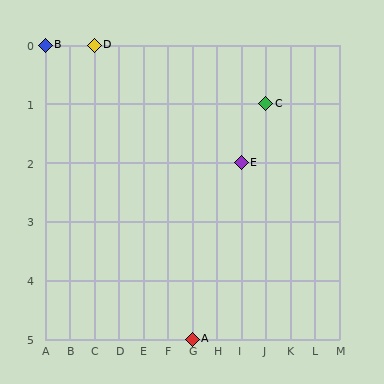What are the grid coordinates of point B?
Point B is at grid coordinates (A, 0).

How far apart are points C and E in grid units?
Points C and E are 1 column and 1 row apart (about 1.4 grid units diagonally).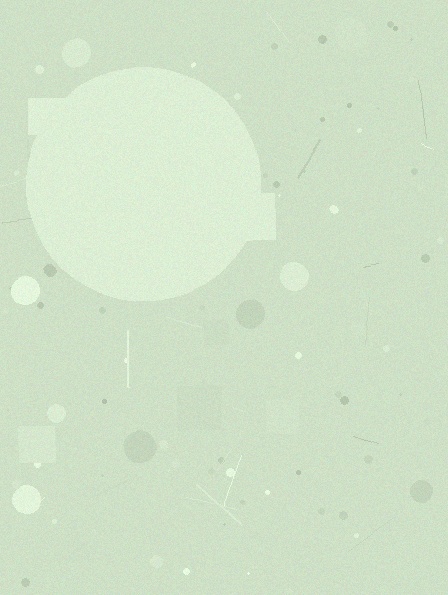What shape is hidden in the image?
A circle is hidden in the image.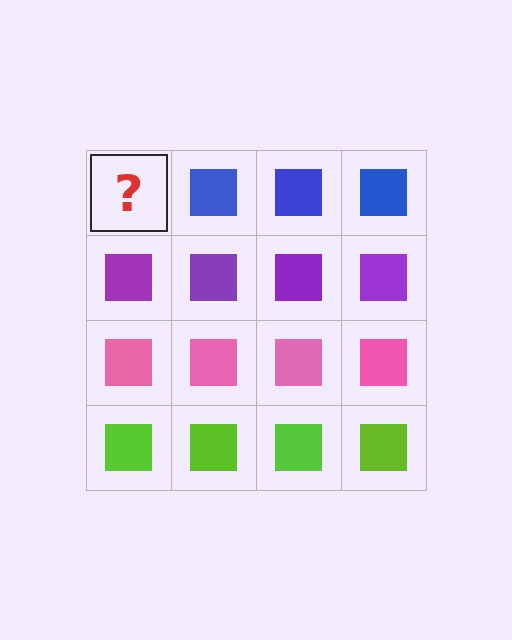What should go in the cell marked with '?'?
The missing cell should contain a blue square.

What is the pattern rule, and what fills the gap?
The rule is that each row has a consistent color. The gap should be filled with a blue square.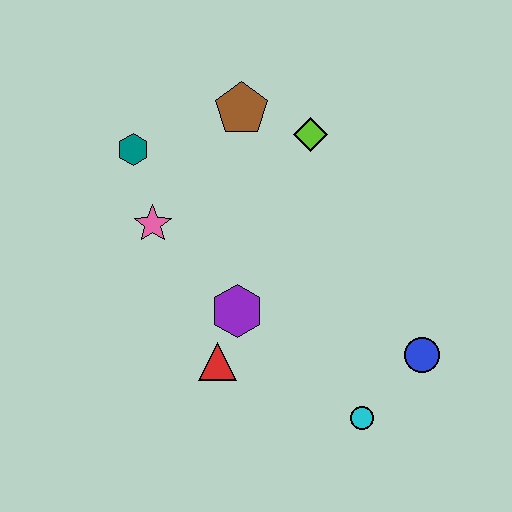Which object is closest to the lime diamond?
The brown pentagon is closest to the lime diamond.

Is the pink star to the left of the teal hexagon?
No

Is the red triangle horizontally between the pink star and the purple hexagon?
Yes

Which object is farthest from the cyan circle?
The teal hexagon is farthest from the cyan circle.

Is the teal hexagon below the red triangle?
No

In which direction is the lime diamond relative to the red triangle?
The lime diamond is above the red triangle.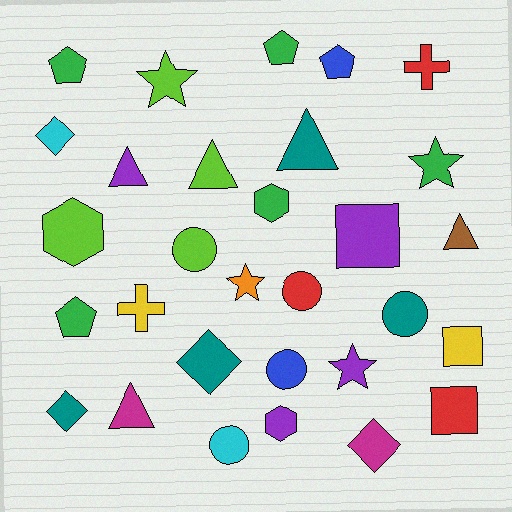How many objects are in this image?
There are 30 objects.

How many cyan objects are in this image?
There are 2 cyan objects.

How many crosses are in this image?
There are 2 crosses.